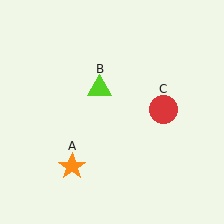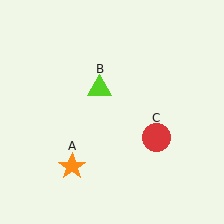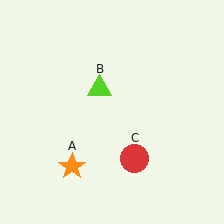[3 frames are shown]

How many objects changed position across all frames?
1 object changed position: red circle (object C).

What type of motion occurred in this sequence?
The red circle (object C) rotated clockwise around the center of the scene.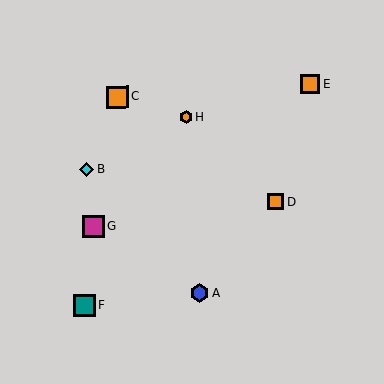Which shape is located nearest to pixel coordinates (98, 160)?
The cyan diamond (labeled B) at (87, 169) is nearest to that location.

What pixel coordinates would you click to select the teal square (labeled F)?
Click at (84, 305) to select the teal square F.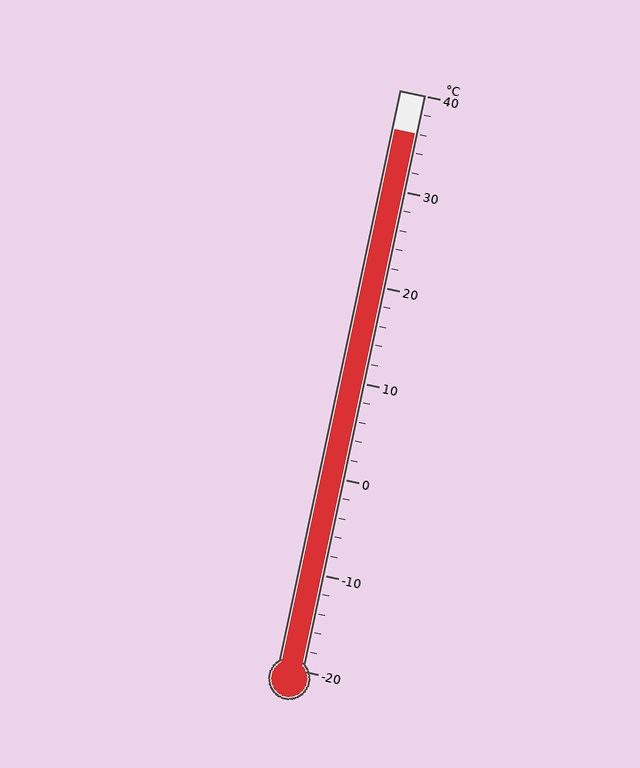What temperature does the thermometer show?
The thermometer shows approximately 36°C.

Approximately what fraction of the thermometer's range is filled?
The thermometer is filled to approximately 95% of its range.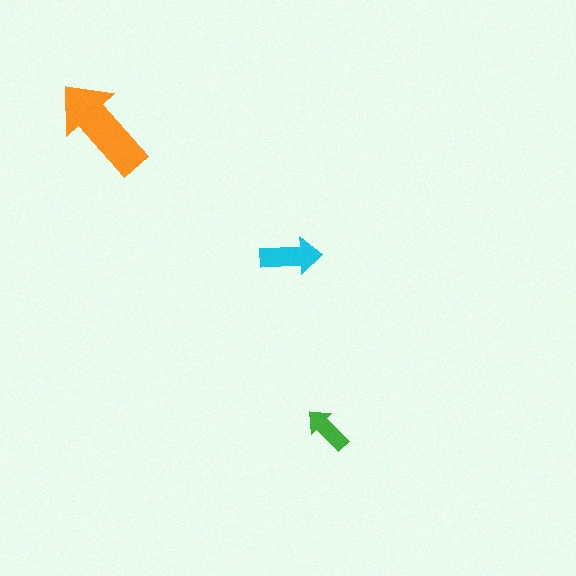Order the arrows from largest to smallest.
the orange one, the cyan one, the green one.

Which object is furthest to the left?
The orange arrow is leftmost.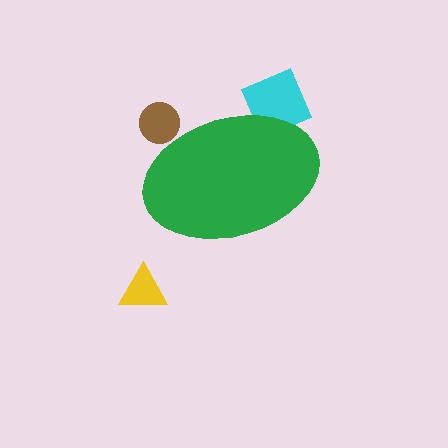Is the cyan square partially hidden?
Yes, the cyan square is partially hidden behind the green ellipse.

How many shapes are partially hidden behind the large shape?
2 shapes are partially hidden.